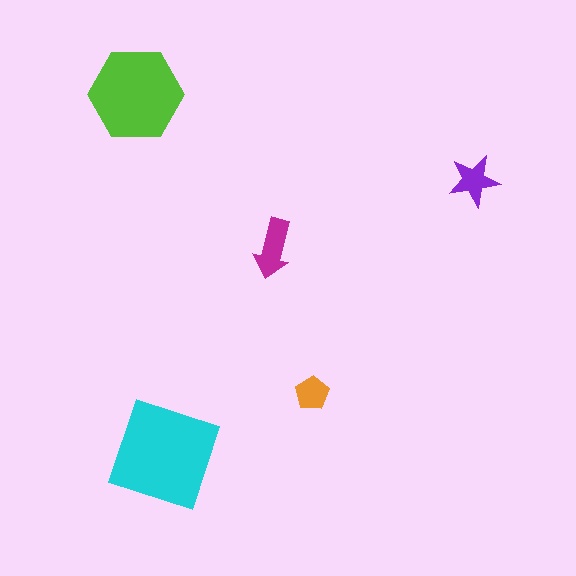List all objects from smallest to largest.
The orange pentagon, the purple star, the magenta arrow, the lime hexagon, the cyan diamond.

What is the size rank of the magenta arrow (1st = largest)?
3rd.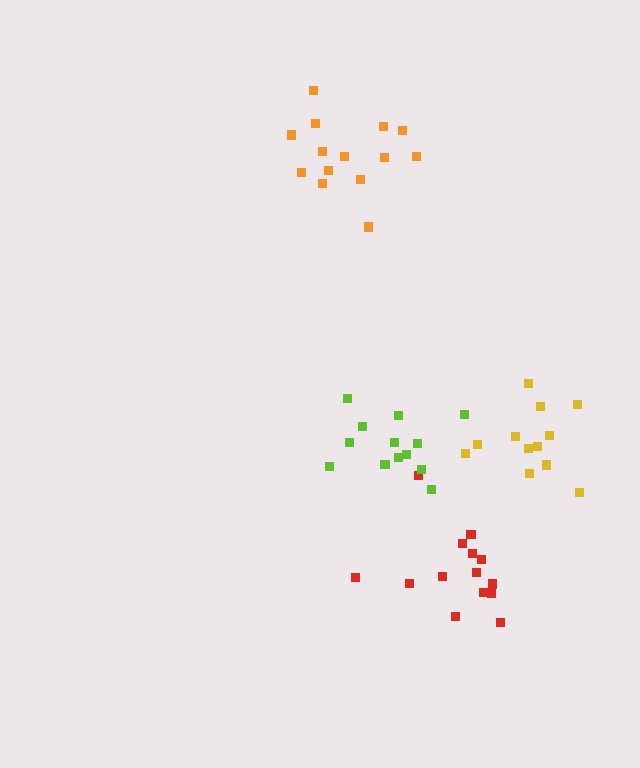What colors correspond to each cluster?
The clusters are colored: orange, yellow, red, lime.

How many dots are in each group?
Group 1: 14 dots, Group 2: 12 dots, Group 3: 14 dots, Group 4: 13 dots (53 total).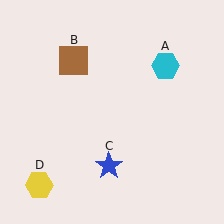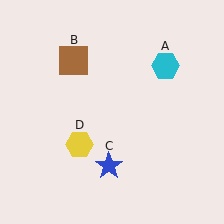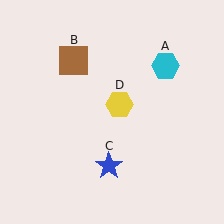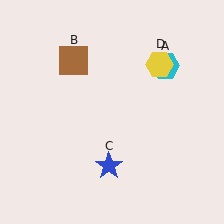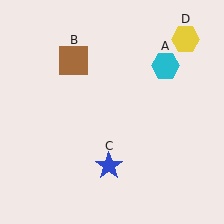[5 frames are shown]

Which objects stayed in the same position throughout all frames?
Cyan hexagon (object A) and brown square (object B) and blue star (object C) remained stationary.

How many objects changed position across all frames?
1 object changed position: yellow hexagon (object D).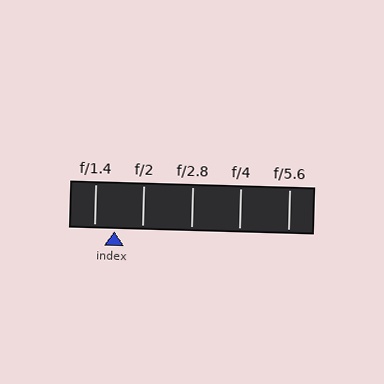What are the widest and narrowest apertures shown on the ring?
The widest aperture shown is f/1.4 and the narrowest is f/5.6.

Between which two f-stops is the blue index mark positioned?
The index mark is between f/1.4 and f/2.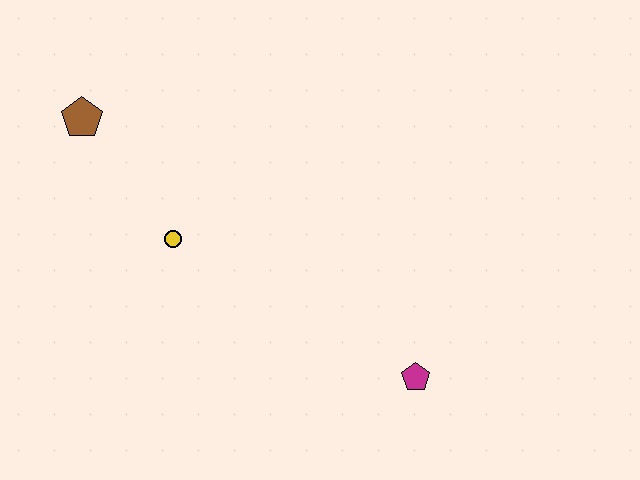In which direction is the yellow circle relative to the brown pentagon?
The yellow circle is below the brown pentagon.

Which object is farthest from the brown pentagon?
The magenta pentagon is farthest from the brown pentagon.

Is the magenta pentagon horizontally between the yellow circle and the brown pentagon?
No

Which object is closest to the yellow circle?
The brown pentagon is closest to the yellow circle.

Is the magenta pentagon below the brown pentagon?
Yes